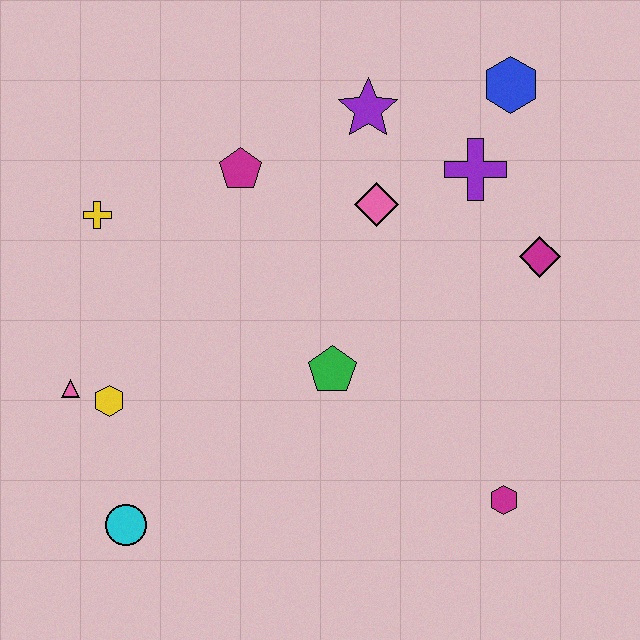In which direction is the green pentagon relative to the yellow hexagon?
The green pentagon is to the right of the yellow hexagon.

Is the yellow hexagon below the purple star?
Yes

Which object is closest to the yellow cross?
The magenta pentagon is closest to the yellow cross.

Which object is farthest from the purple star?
The cyan circle is farthest from the purple star.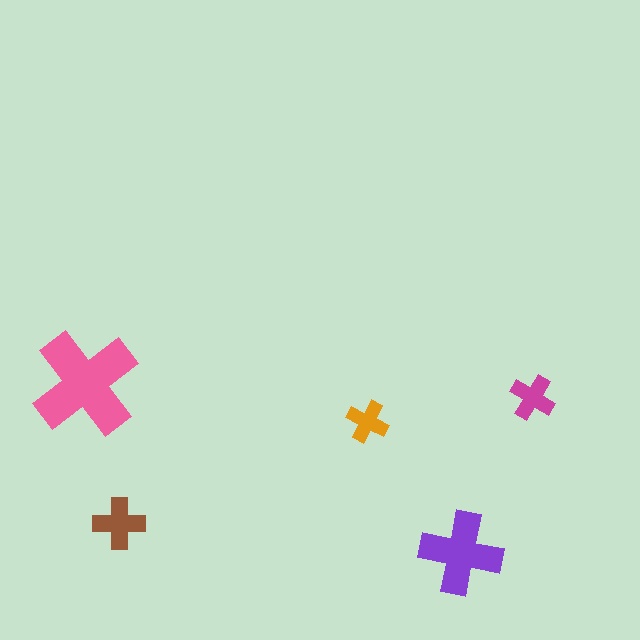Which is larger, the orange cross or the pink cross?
The pink one.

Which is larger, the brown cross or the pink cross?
The pink one.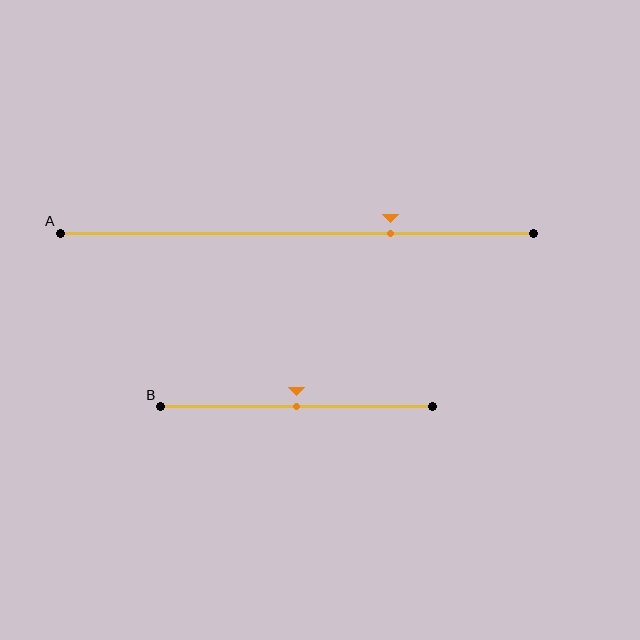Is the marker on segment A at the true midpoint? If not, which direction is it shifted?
No, the marker on segment A is shifted to the right by about 20% of the segment length.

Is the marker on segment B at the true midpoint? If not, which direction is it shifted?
Yes, the marker on segment B is at the true midpoint.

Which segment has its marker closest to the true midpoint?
Segment B has its marker closest to the true midpoint.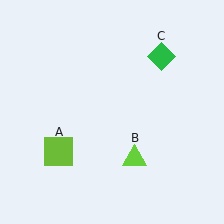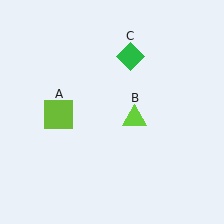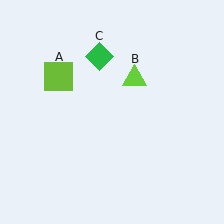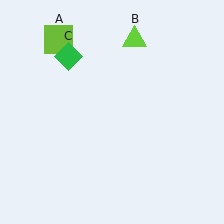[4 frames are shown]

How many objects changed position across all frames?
3 objects changed position: lime square (object A), lime triangle (object B), green diamond (object C).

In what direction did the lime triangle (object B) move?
The lime triangle (object B) moved up.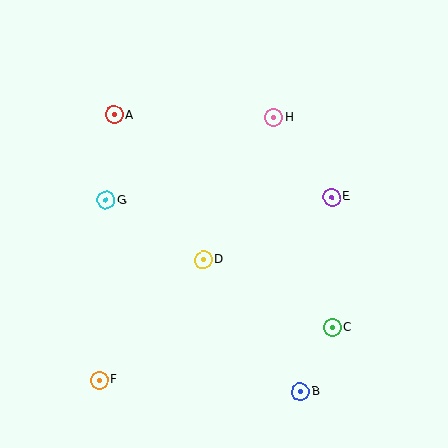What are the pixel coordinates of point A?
Point A is at (114, 115).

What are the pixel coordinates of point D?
Point D is at (203, 260).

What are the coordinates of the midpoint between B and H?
The midpoint between B and H is at (287, 254).